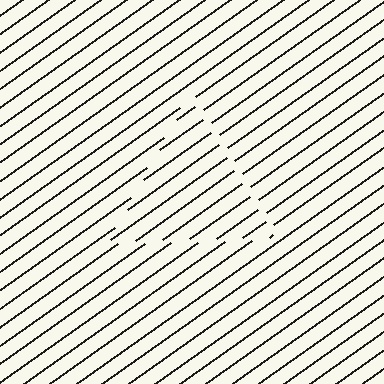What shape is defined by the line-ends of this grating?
An illusory triangle. The interior of the shape contains the same grating, shifted by half a period — the contour is defined by the phase discontinuity where line-ends from the inner and outer gratings abut.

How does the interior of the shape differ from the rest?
The interior of the shape contains the same grating, shifted by half a period — the contour is defined by the phase discontinuity where line-ends from the inner and outer gratings abut.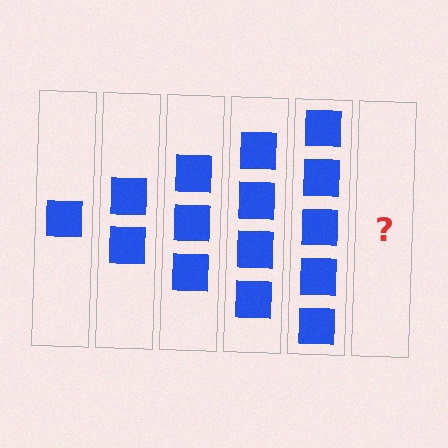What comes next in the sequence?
The next element should be 6 squares.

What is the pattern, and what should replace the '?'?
The pattern is that each step adds one more square. The '?' should be 6 squares.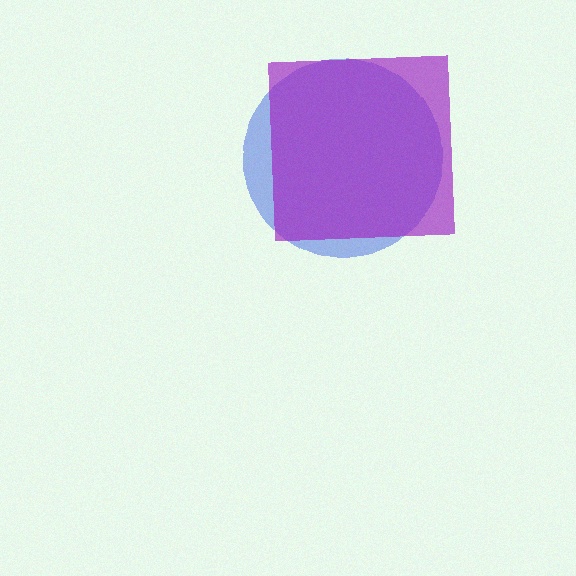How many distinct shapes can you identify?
There are 2 distinct shapes: a blue circle, a purple square.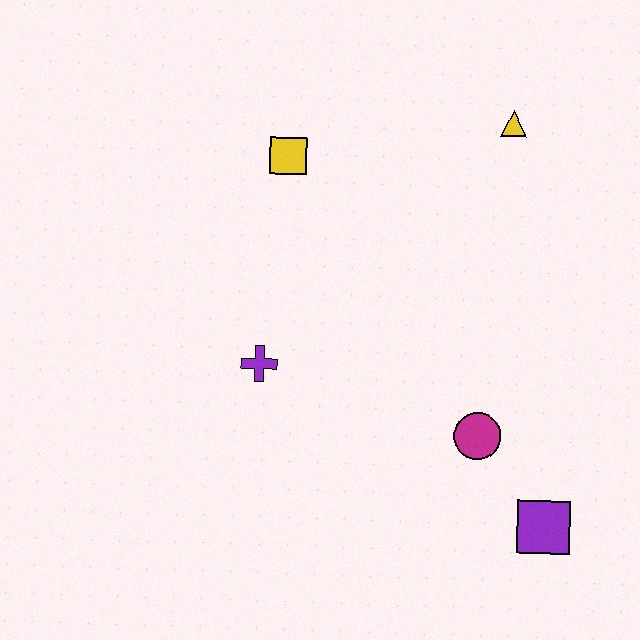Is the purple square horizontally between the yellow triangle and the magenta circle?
No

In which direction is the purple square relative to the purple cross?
The purple square is to the right of the purple cross.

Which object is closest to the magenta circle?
The purple square is closest to the magenta circle.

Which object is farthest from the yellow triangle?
The purple square is farthest from the yellow triangle.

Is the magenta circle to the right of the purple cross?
Yes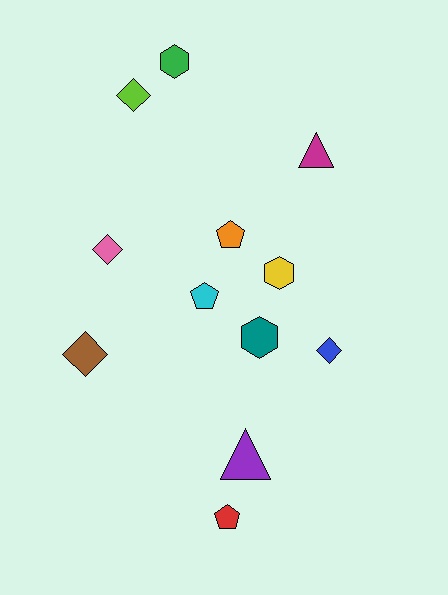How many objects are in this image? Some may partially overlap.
There are 12 objects.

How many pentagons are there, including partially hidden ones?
There are 3 pentagons.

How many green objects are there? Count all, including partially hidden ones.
There is 1 green object.